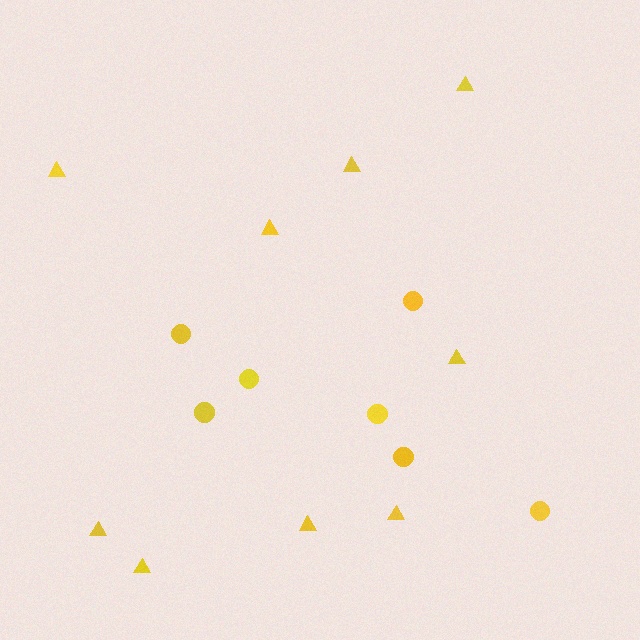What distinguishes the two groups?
There are 2 groups: one group of triangles (9) and one group of circles (7).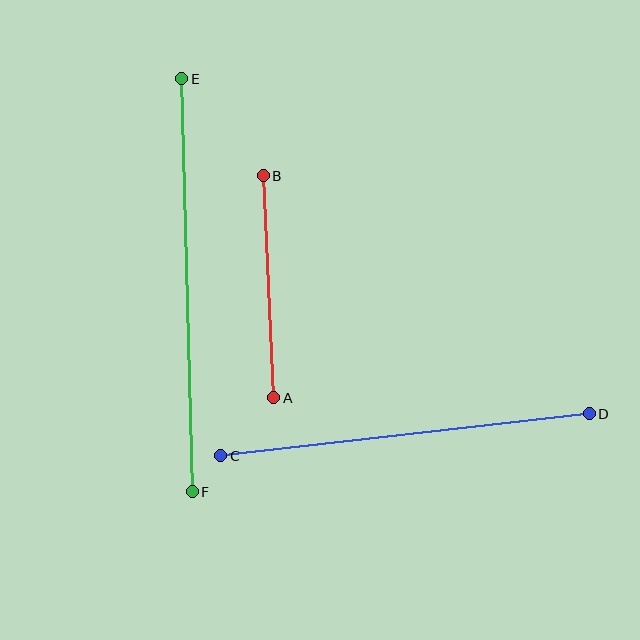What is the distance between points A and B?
The distance is approximately 222 pixels.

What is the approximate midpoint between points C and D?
The midpoint is at approximately (405, 435) pixels.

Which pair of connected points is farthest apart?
Points E and F are farthest apart.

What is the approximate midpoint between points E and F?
The midpoint is at approximately (187, 285) pixels.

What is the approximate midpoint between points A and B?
The midpoint is at approximately (268, 287) pixels.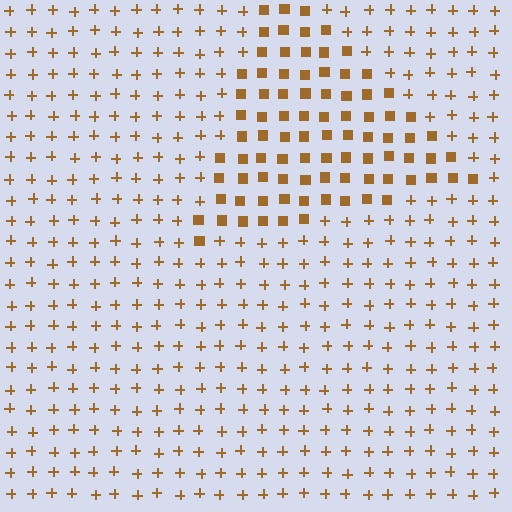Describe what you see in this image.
The image is filled with small brown elements arranged in a uniform grid. A triangle-shaped region contains squares, while the surrounding area contains plus signs. The boundary is defined purely by the change in element shape.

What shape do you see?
I see a triangle.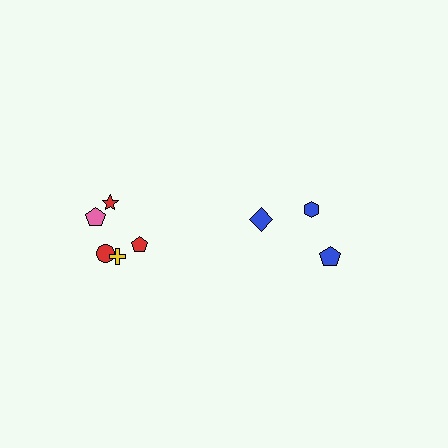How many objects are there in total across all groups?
There are 8 objects.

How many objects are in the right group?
There are 3 objects.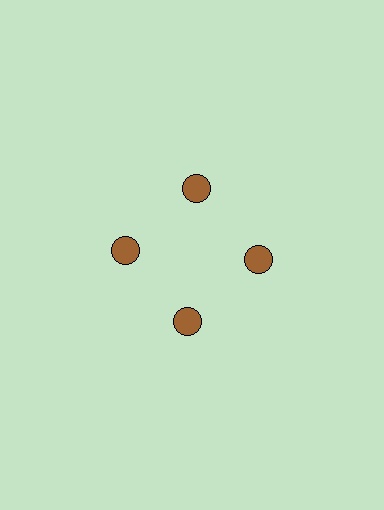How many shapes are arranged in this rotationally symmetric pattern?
There are 4 shapes, arranged in 4 groups of 1.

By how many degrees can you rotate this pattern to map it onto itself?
The pattern maps onto itself every 90 degrees of rotation.